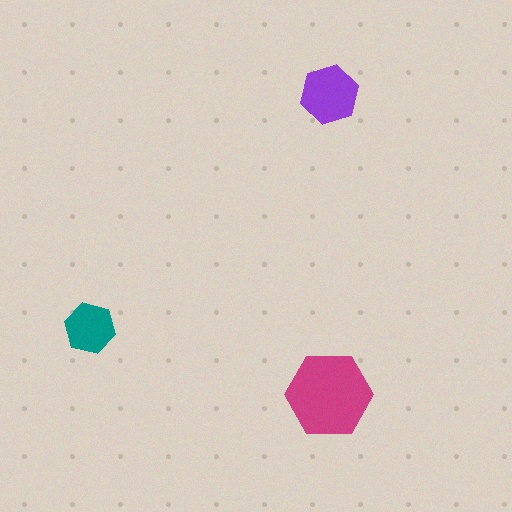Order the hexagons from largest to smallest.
the magenta one, the purple one, the teal one.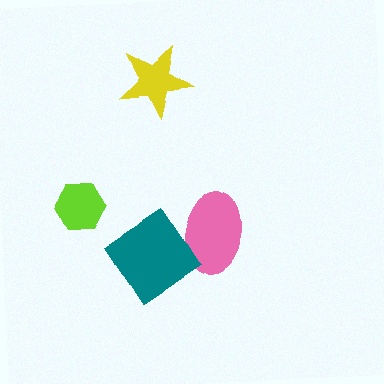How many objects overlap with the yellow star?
0 objects overlap with the yellow star.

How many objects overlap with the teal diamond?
1 object overlaps with the teal diamond.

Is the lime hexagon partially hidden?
No, no other shape covers it.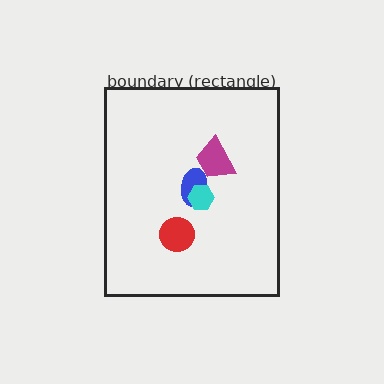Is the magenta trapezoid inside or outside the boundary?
Inside.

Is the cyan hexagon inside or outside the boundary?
Inside.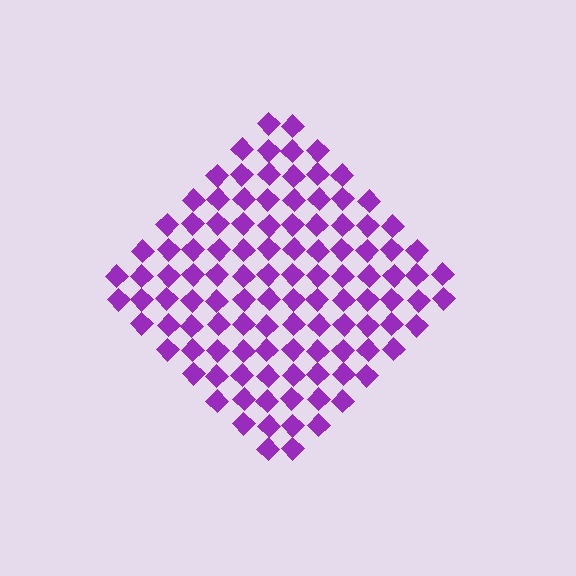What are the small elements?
The small elements are diamonds.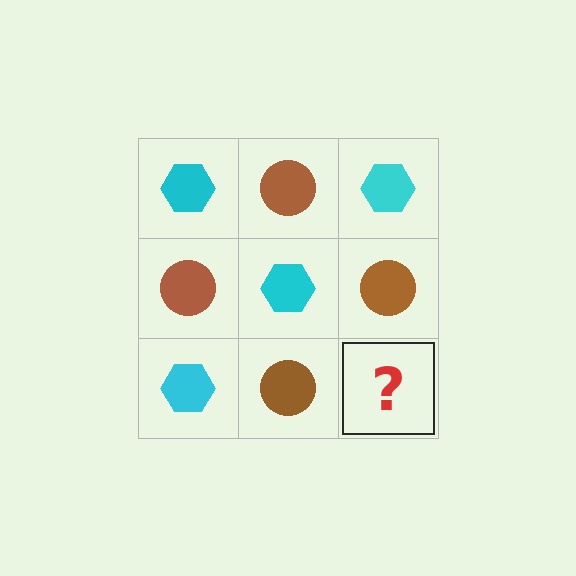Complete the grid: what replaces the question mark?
The question mark should be replaced with a cyan hexagon.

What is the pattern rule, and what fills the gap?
The rule is that it alternates cyan hexagon and brown circle in a checkerboard pattern. The gap should be filled with a cyan hexagon.